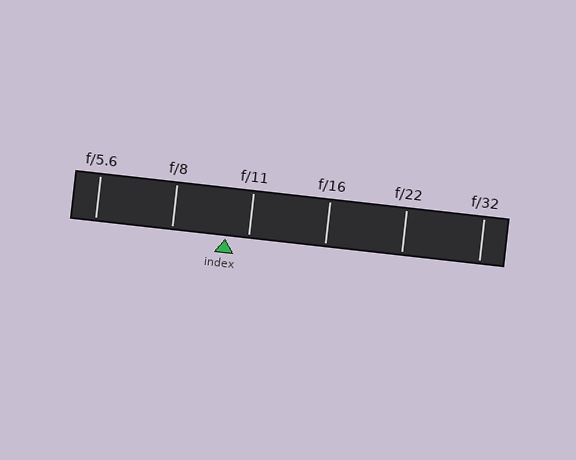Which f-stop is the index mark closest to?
The index mark is closest to f/11.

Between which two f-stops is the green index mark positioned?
The index mark is between f/8 and f/11.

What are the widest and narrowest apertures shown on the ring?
The widest aperture shown is f/5.6 and the narrowest is f/32.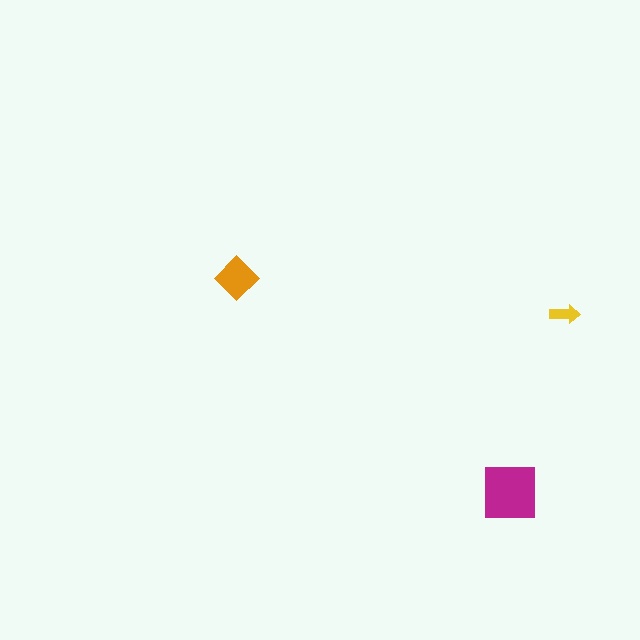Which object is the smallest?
The yellow arrow.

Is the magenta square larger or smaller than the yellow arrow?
Larger.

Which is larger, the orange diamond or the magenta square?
The magenta square.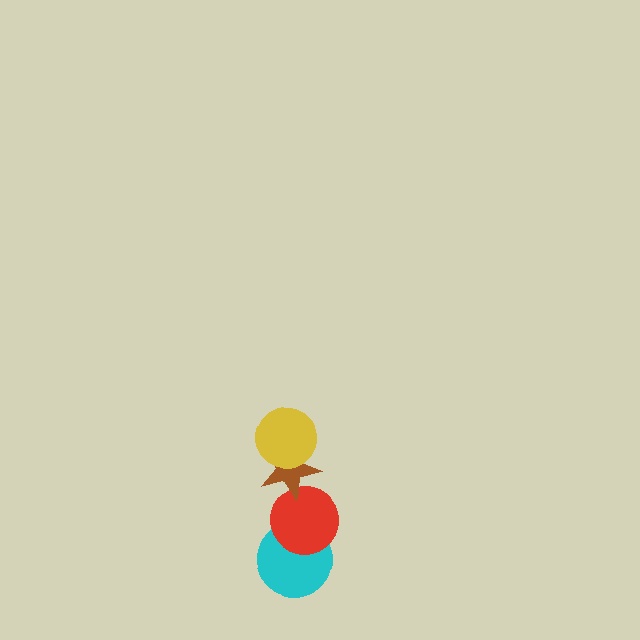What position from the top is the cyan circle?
The cyan circle is 4th from the top.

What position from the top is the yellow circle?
The yellow circle is 1st from the top.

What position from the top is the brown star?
The brown star is 2nd from the top.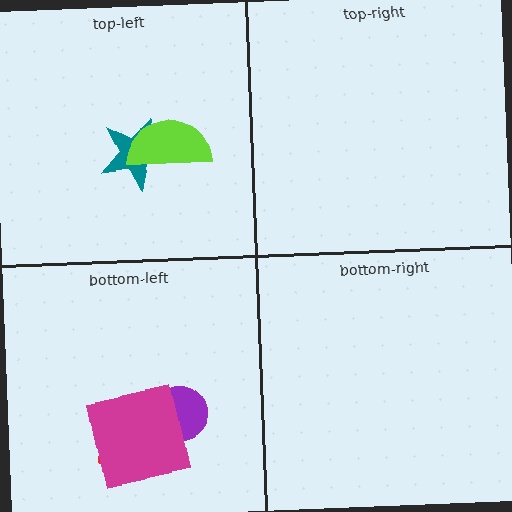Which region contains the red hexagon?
The bottom-left region.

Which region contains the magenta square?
The bottom-left region.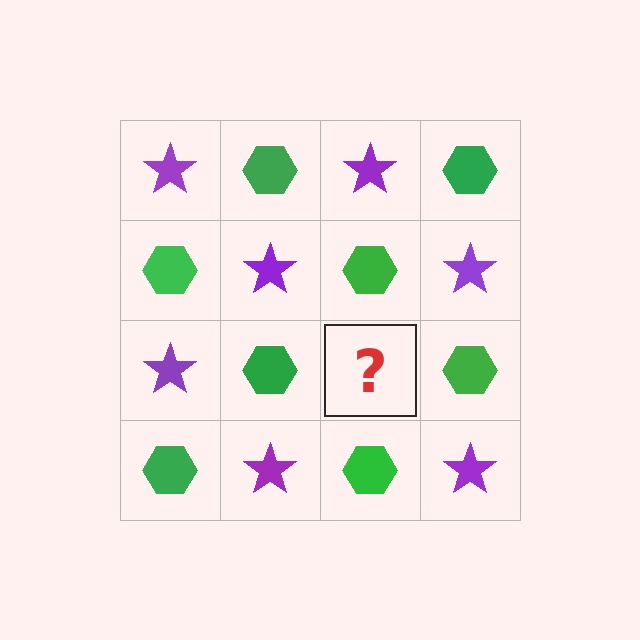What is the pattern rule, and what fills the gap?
The rule is that it alternates purple star and green hexagon in a checkerboard pattern. The gap should be filled with a purple star.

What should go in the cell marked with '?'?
The missing cell should contain a purple star.